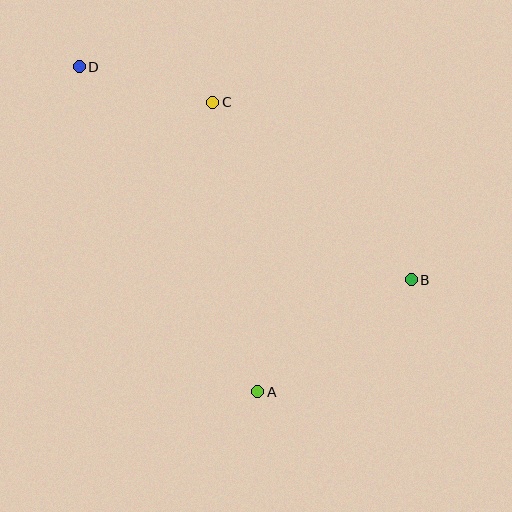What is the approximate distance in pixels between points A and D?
The distance between A and D is approximately 371 pixels.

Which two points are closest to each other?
Points C and D are closest to each other.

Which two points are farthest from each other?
Points B and D are farthest from each other.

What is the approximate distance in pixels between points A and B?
The distance between A and B is approximately 190 pixels.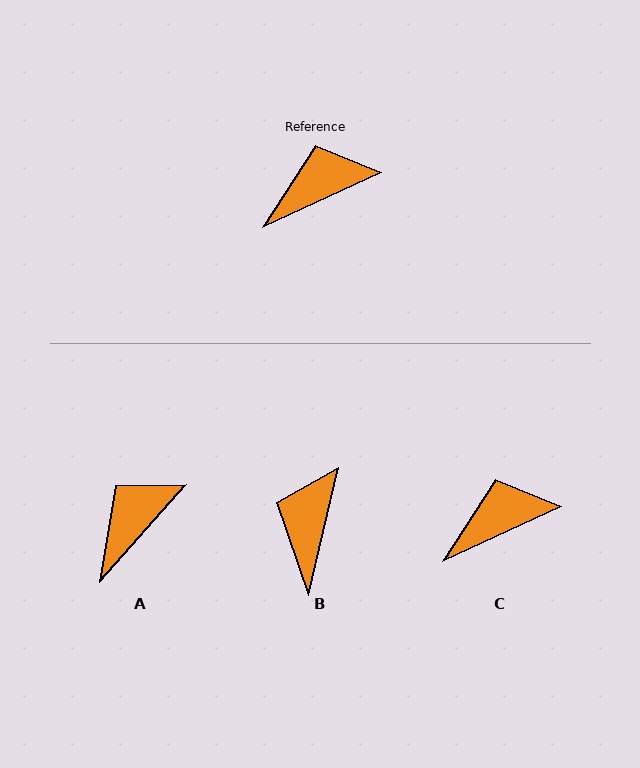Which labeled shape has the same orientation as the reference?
C.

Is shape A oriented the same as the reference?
No, it is off by about 23 degrees.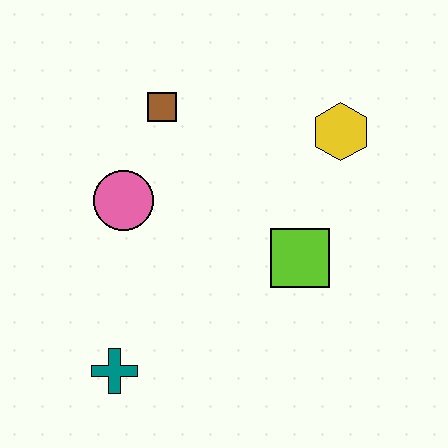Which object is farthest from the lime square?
The teal cross is farthest from the lime square.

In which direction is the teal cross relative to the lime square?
The teal cross is to the left of the lime square.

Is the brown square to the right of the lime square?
No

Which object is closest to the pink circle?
The brown square is closest to the pink circle.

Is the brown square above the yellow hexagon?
Yes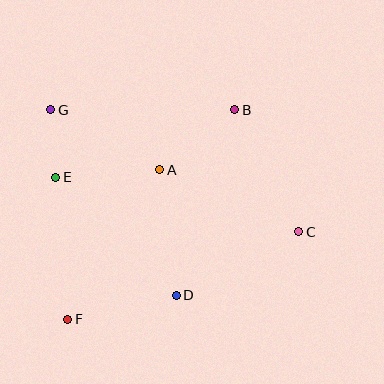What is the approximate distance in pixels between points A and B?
The distance between A and B is approximately 96 pixels.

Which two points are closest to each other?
Points E and G are closest to each other.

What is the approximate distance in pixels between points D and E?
The distance between D and E is approximately 169 pixels.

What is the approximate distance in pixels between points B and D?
The distance between B and D is approximately 194 pixels.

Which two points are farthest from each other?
Points C and G are farthest from each other.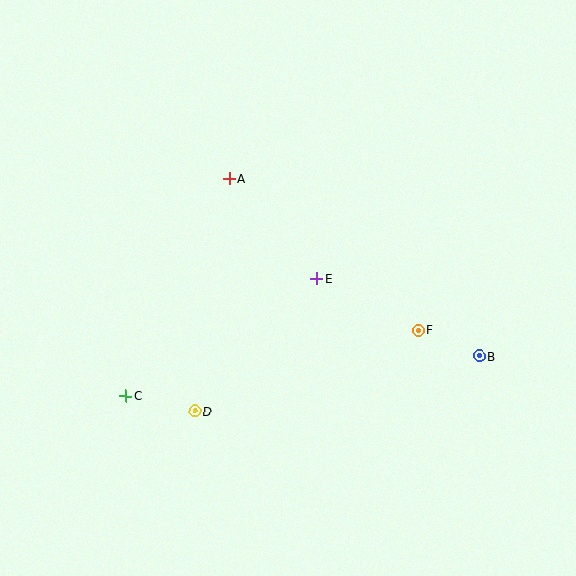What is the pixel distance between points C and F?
The distance between C and F is 300 pixels.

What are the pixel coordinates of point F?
Point F is at (418, 330).